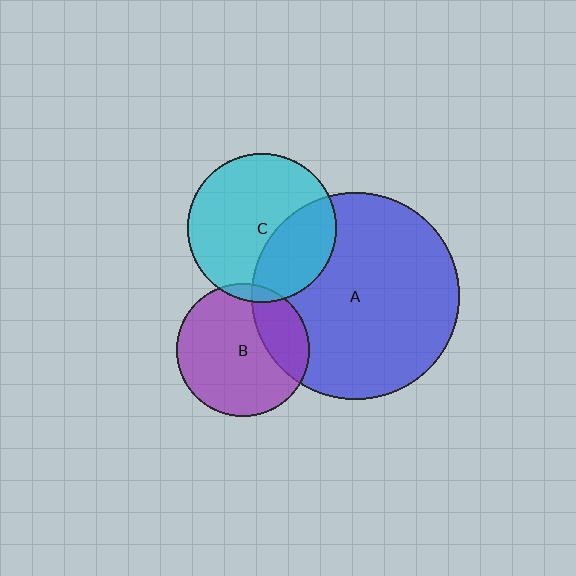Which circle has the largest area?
Circle A (blue).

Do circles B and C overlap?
Yes.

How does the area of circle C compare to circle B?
Approximately 1.3 times.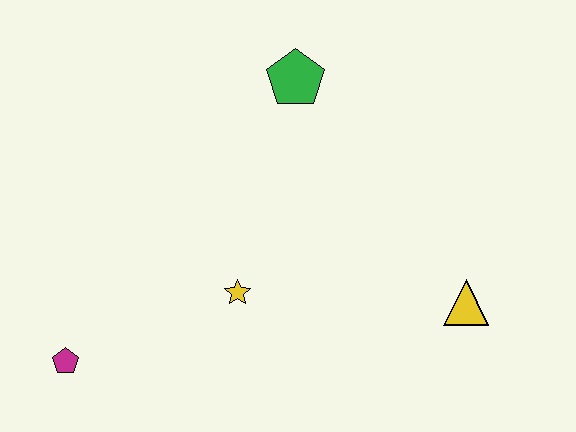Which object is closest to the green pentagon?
The yellow star is closest to the green pentagon.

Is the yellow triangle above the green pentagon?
No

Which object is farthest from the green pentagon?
The magenta pentagon is farthest from the green pentagon.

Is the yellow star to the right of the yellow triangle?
No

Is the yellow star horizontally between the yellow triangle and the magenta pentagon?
Yes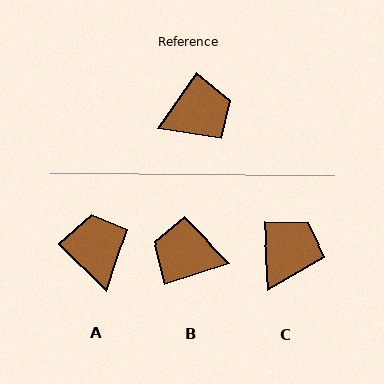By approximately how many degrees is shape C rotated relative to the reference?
Approximately 39 degrees counter-clockwise.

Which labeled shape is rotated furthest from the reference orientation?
B, about 143 degrees away.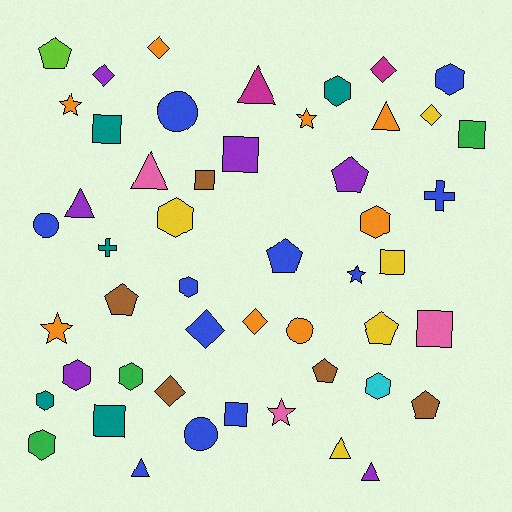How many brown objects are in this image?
There are 5 brown objects.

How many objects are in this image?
There are 50 objects.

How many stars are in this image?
There are 5 stars.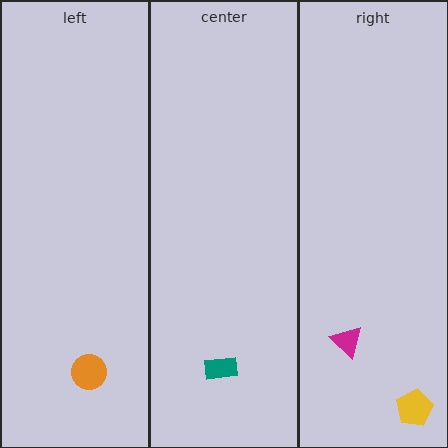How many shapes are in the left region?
1.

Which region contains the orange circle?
The left region.